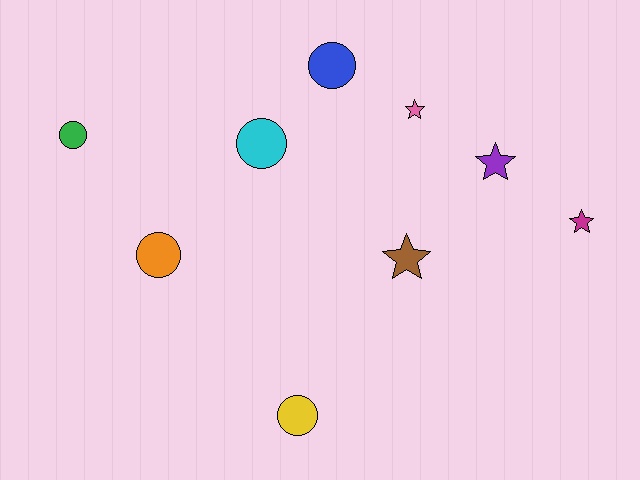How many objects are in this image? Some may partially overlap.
There are 9 objects.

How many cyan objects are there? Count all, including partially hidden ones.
There is 1 cyan object.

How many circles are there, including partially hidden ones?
There are 5 circles.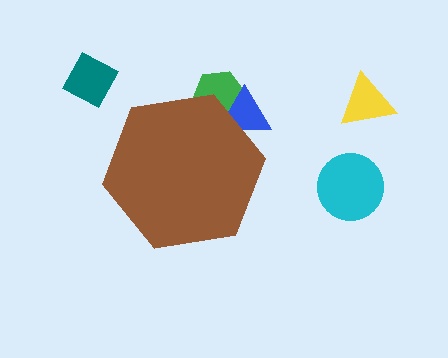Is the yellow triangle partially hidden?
No, the yellow triangle is fully visible.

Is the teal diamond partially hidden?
No, the teal diamond is fully visible.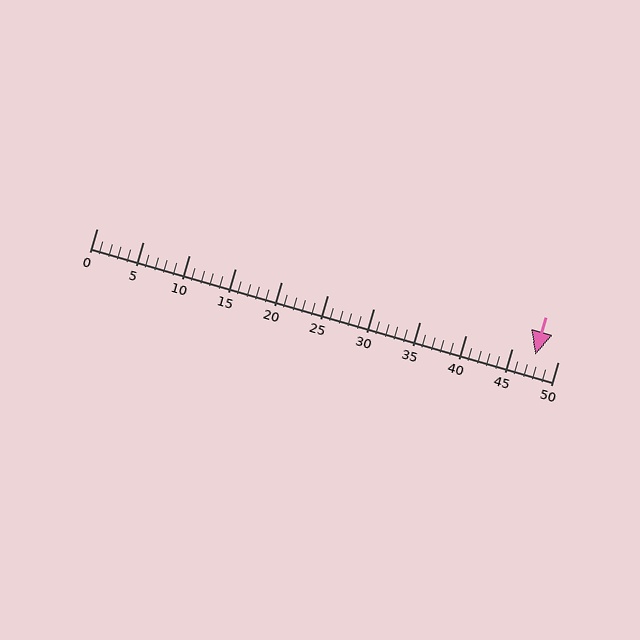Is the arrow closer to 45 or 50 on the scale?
The arrow is closer to 50.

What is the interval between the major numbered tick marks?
The major tick marks are spaced 5 units apart.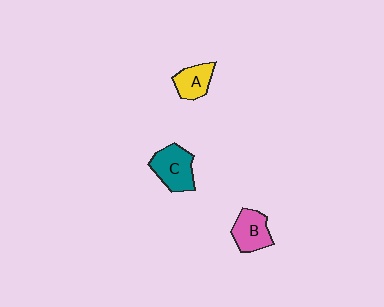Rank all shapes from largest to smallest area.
From largest to smallest: C (teal), B (pink), A (yellow).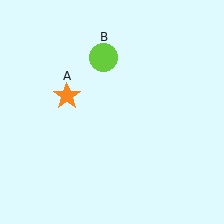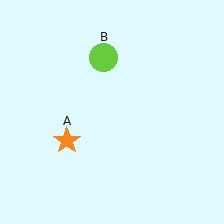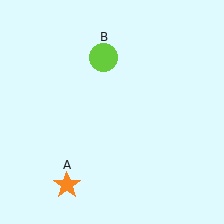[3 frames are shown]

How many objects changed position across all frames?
1 object changed position: orange star (object A).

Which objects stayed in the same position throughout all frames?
Lime circle (object B) remained stationary.